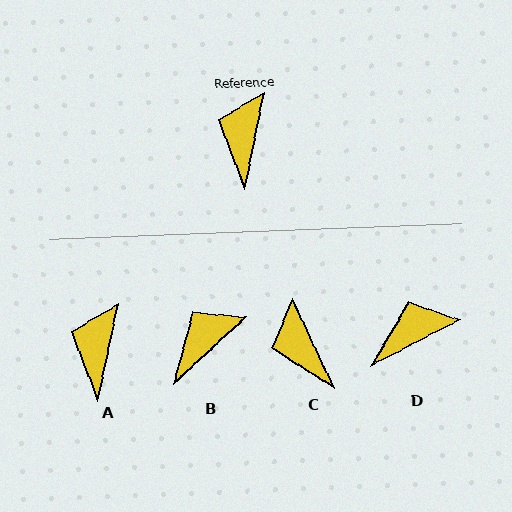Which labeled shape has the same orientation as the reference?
A.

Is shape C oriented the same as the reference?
No, it is off by about 37 degrees.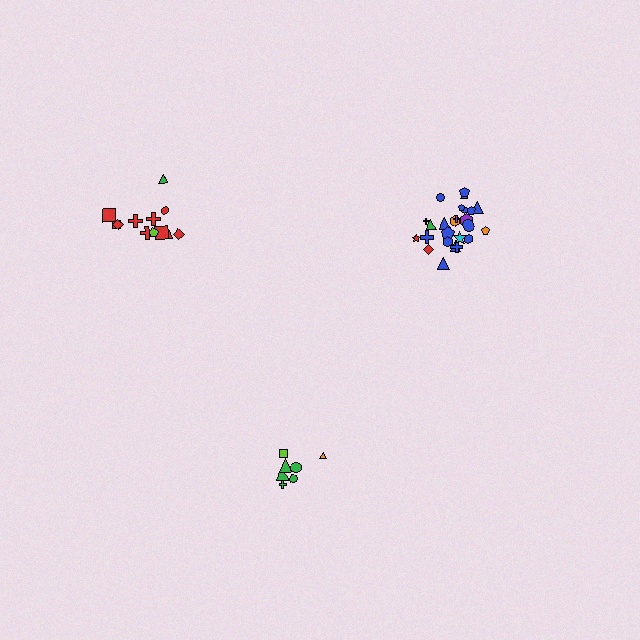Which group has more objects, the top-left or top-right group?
The top-right group.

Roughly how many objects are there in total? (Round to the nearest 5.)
Roughly 45 objects in total.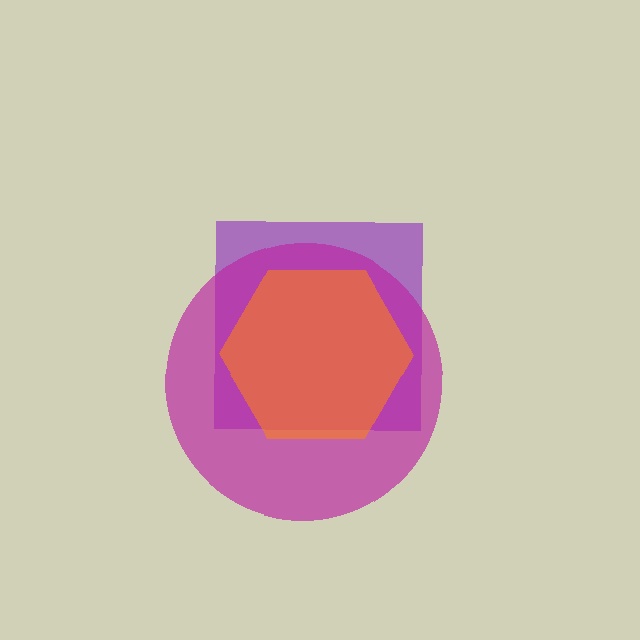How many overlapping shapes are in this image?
There are 3 overlapping shapes in the image.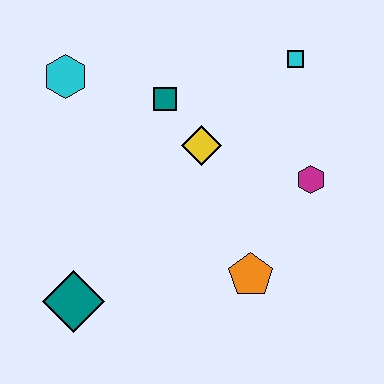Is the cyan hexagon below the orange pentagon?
No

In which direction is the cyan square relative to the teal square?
The cyan square is to the right of the teal square.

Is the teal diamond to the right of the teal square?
No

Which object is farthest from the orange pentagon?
The cyan hexagon is farthest from the orange pentagon.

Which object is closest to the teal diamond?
The orange pentagon is closest to the teal diamond.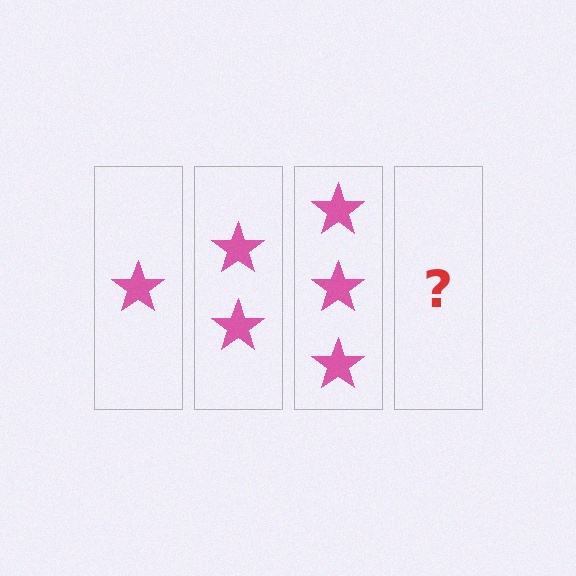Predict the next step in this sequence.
The next step is 4 stars.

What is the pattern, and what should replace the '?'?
The pattern is that each step adds one more star. The '?' should be 4 stars.